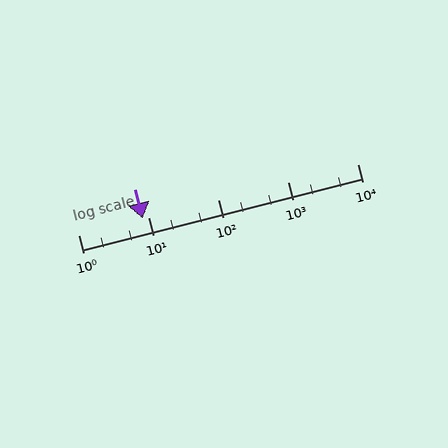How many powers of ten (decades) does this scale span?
The scale spans 4 decades, from 1 to 10000.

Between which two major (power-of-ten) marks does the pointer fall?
The pointer is between 1 and 10.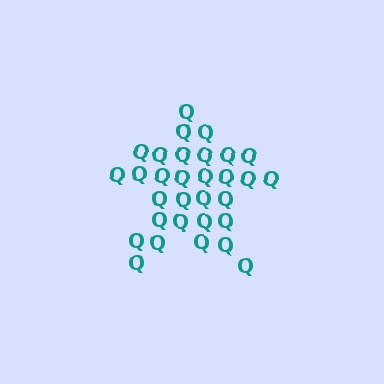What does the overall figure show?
The overall figure shows a star.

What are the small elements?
The small elements are letter Q's.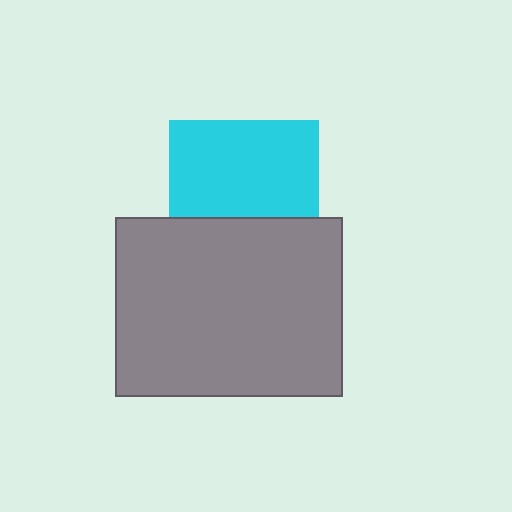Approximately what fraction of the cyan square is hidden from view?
Roughly 35% of the cyan square is hidden behind the gray rectangle.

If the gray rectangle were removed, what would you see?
You would see the complete cyan square.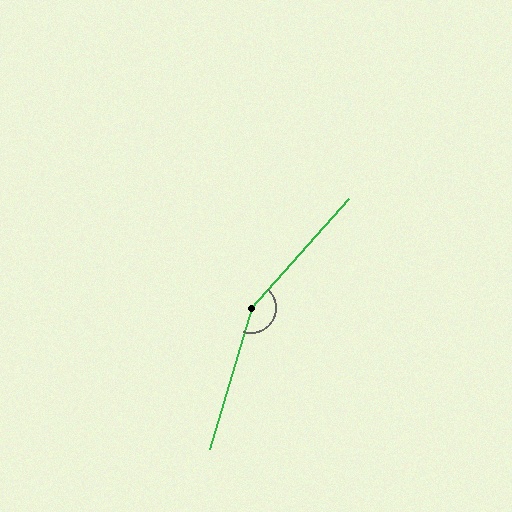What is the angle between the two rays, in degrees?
Approximately 155 degrees.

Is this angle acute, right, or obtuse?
It is obtuse.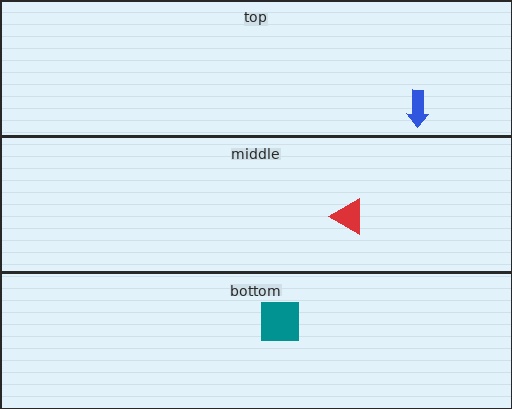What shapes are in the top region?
The blue arrow.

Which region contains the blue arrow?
The top region.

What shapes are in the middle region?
The red triangle.